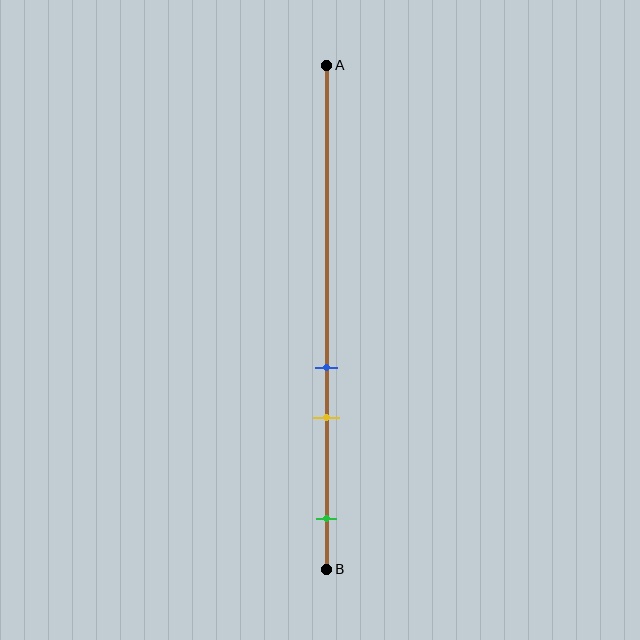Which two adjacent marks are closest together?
The blue and yellow marks are the closest adjacent pair.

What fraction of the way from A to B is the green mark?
The green mark is approximately 90% (0.9) of the way from A to B.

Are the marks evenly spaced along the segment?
No, the marks are not evenly spaced.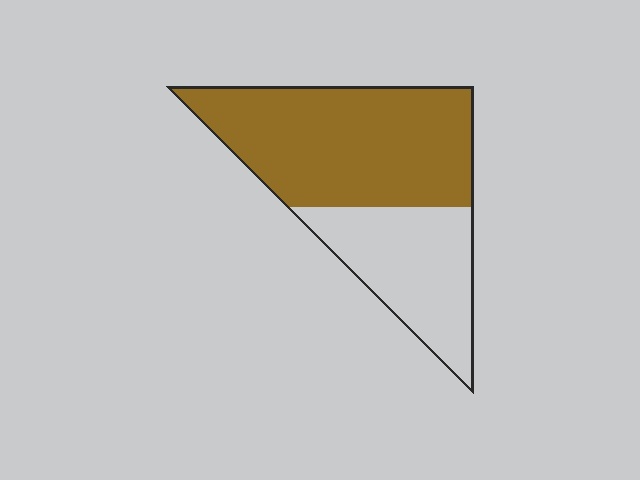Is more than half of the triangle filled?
Yes.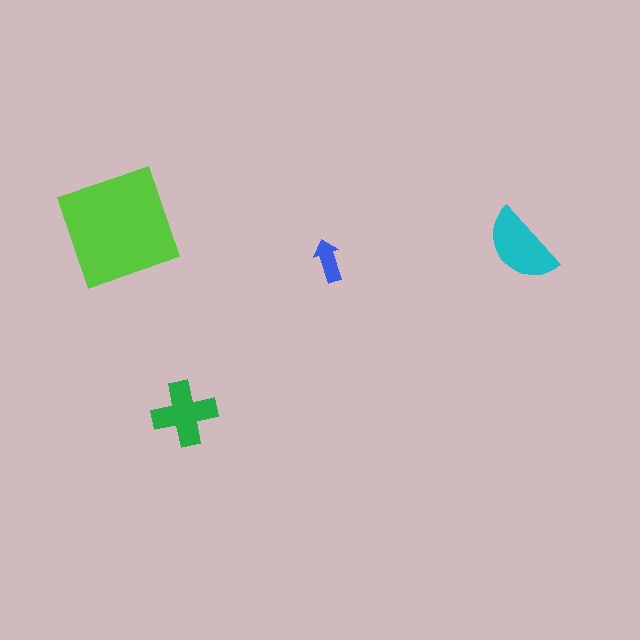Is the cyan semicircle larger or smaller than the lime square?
Smaller.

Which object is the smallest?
The blue arrow.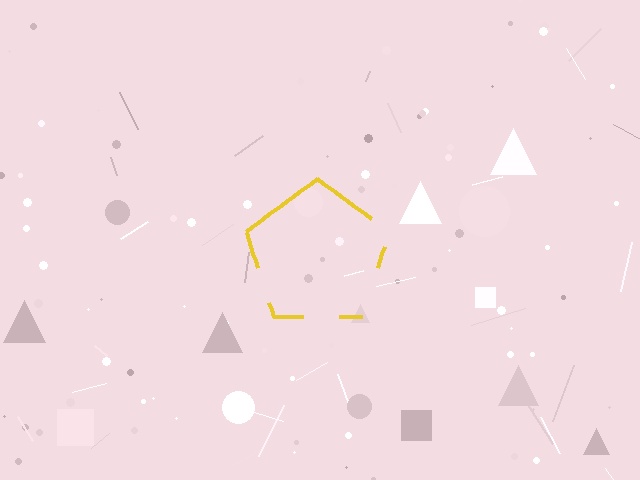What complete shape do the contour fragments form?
The contour fragments form a pentagon.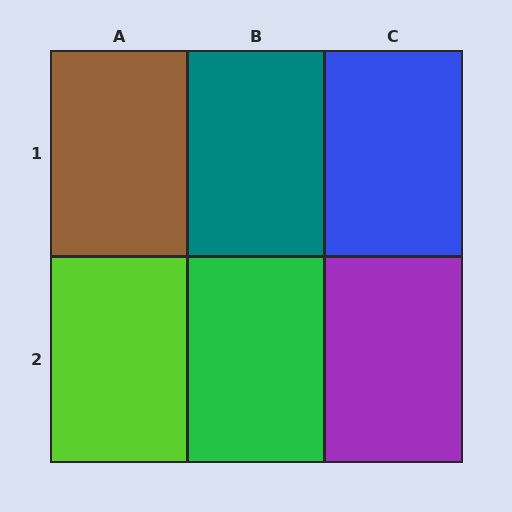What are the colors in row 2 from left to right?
Lime, green, purple.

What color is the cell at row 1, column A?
Brown.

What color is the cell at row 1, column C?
Blue.